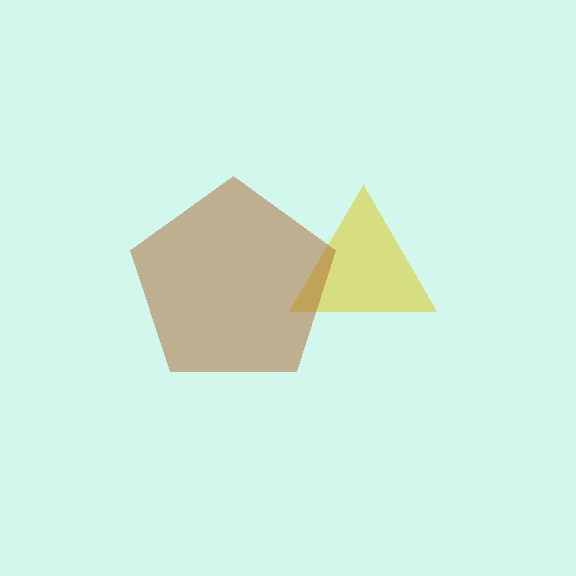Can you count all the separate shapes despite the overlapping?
Yes, there are 2 separate shapes.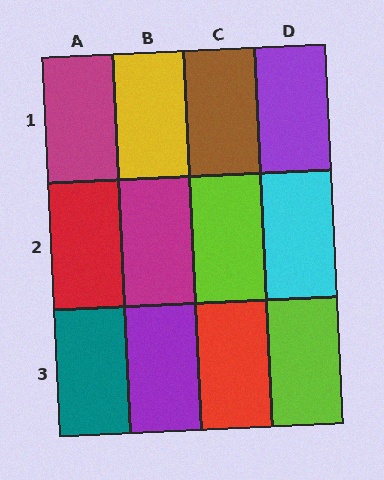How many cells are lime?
2 cells are lime.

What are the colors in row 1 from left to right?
Magenta, yellow, brown, purple.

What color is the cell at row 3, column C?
Red.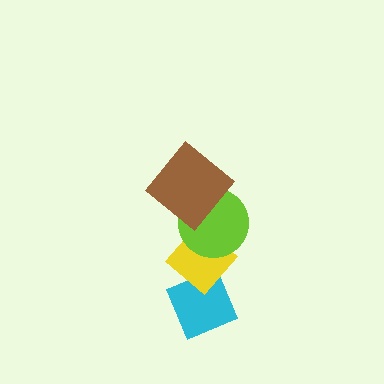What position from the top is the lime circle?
The lime circle is 2nd from the top.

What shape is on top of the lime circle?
The brown diamond is on top of the lime circle.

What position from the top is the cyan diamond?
The cyan diamond is 4th from the top.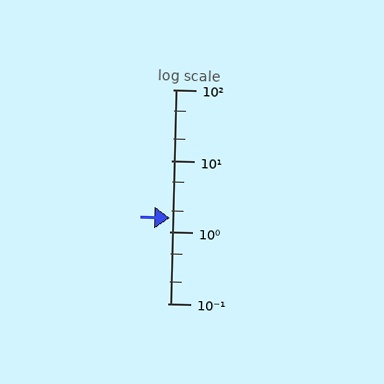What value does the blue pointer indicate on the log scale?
The pointer indicates approximately 1.6.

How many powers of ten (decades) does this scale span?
The scale spans 3 decades, from 0.1 to 100.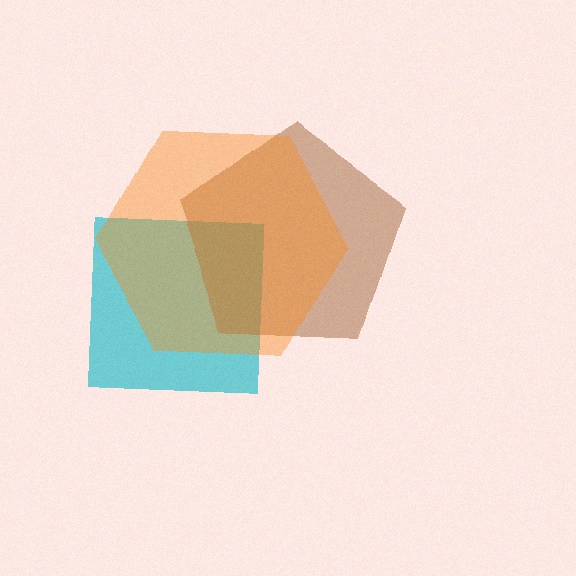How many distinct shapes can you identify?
There are 3 distinct shapes: a cyan square, a brown pentagon, an orange hexagon.